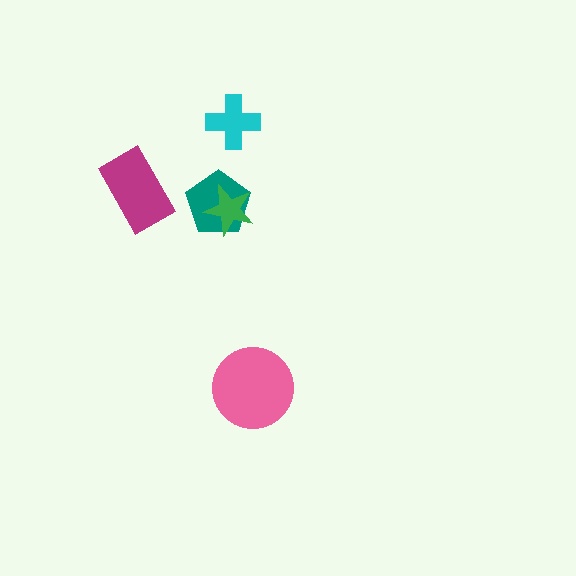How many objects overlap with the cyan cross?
0 objects overlap with the cyan cross.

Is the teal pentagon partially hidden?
Yes, it is partially covered by another shape.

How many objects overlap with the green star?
1 object overlaps with the green star.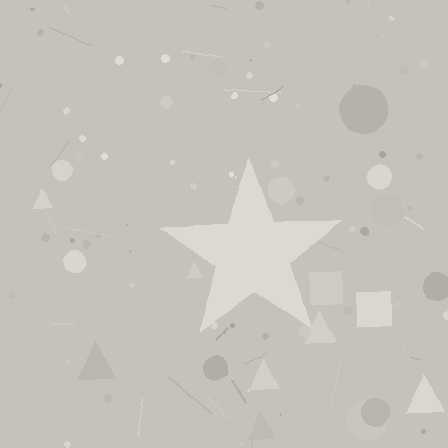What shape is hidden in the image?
A star is hidden in the image.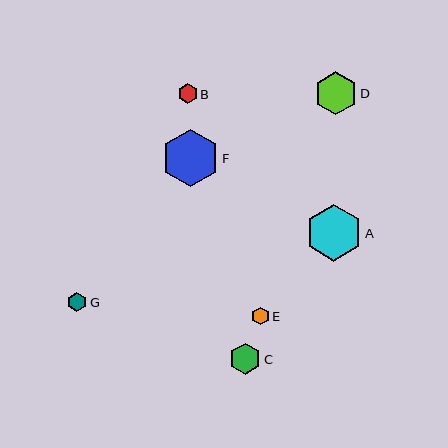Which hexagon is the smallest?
Hexagon E is the smallest with a size of approximately 17 pixels.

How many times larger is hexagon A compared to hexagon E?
Hexagon A is approximately 3.3 times the size of hexagon E.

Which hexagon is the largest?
Hexagon F is the largest with a size of approximately 57 pixels.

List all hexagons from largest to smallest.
From largest to smallest: F, A, D, C, G, B, E.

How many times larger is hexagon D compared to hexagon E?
Hexagon D is approximately 2.5 times the size of hexagon E.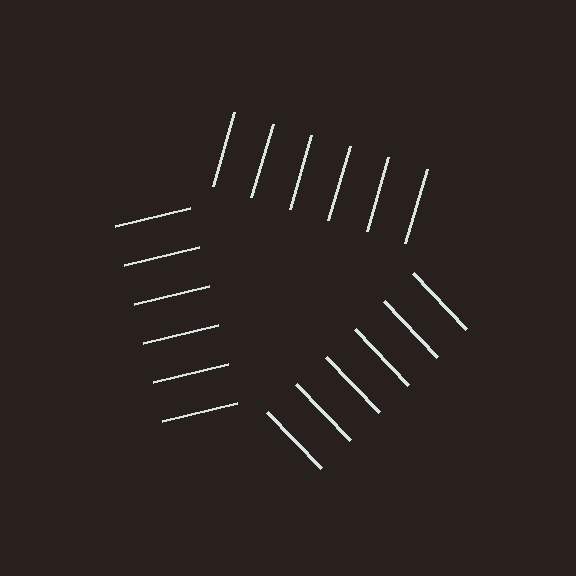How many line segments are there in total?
18 — 6 along each of the 3 edges.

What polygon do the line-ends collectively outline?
An illusory triangle — the line segments terminate on its edges but no continuous stroke is drawn.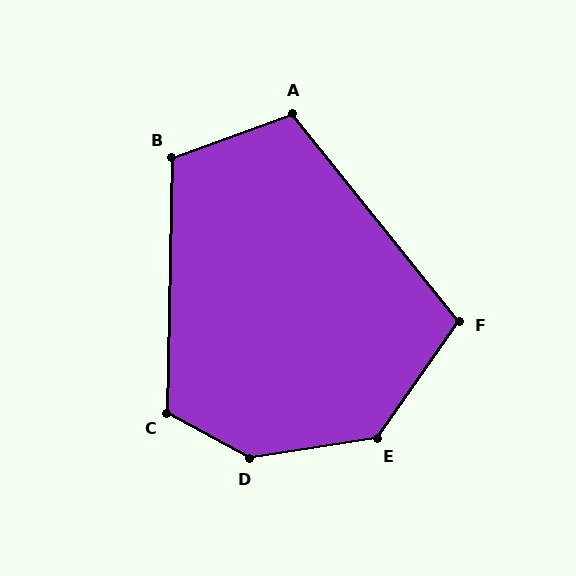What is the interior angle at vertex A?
Approximately 109 degrees (obtuse).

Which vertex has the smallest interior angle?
F, at approximately 106 degrees.